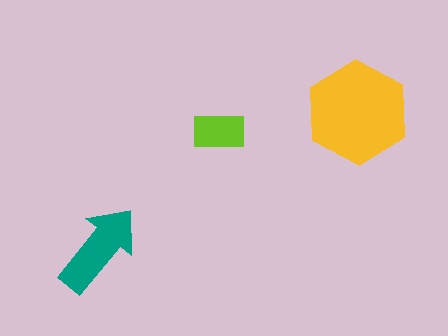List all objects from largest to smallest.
The yellow hexagon, the teal arrow, the lime rectangle.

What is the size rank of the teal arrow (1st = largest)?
2nd.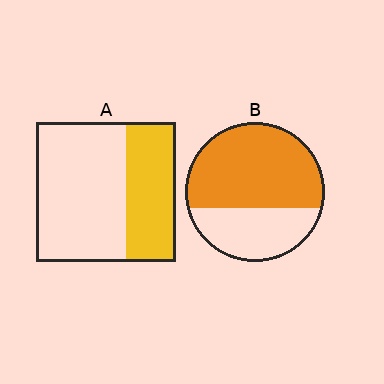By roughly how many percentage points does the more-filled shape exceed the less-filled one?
By roughly 30 percentage points (B over A).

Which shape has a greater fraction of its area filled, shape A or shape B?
Shape B.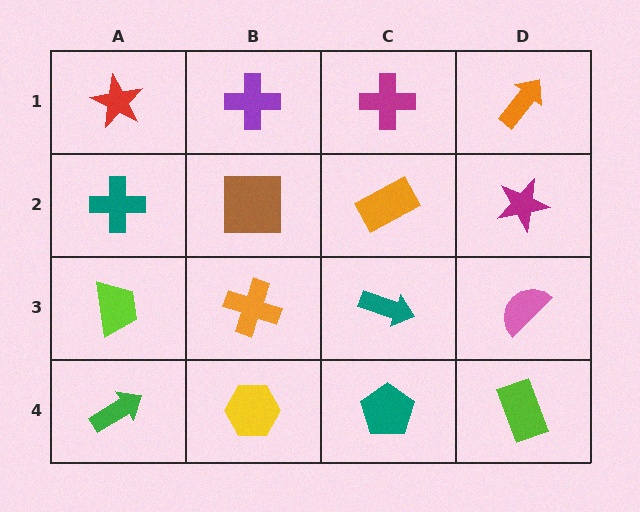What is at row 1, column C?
A magenta cross.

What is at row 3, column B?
An orange cross.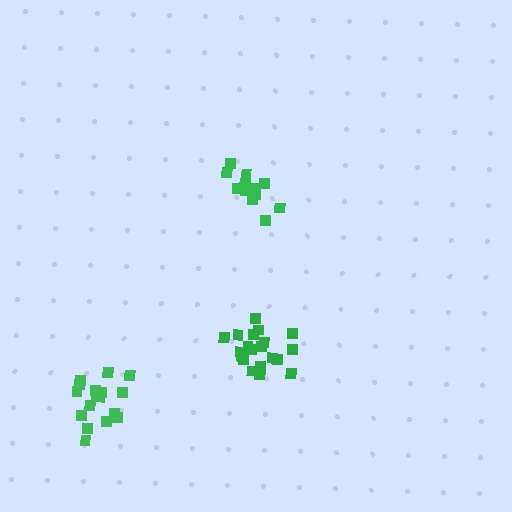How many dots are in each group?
Group 1: 14 dots, Group 2: 20 dots, Group 3: 17 dots (51 total).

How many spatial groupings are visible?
There are 3 spatial groupings.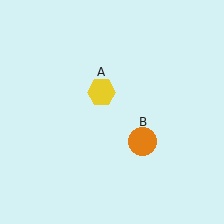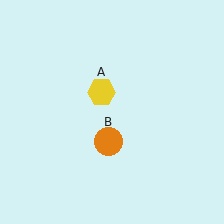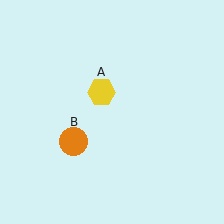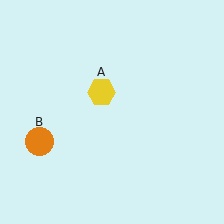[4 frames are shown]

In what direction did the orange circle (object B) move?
The orange circle (object B) moved left.